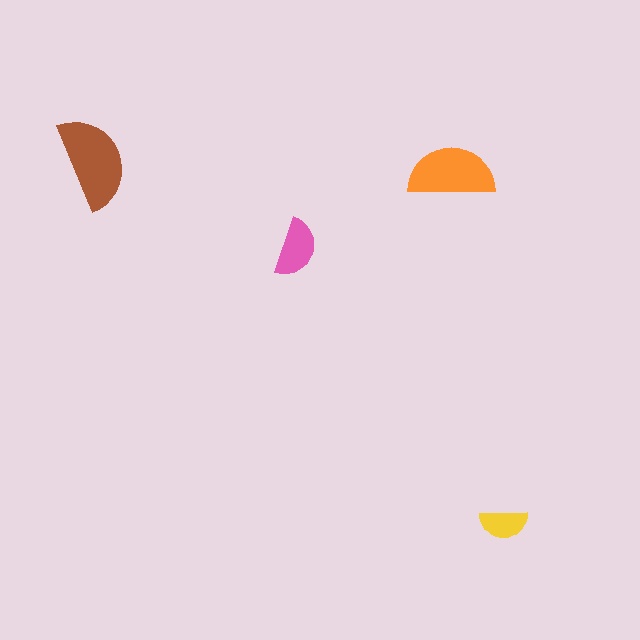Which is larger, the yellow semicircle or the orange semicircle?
The orange one.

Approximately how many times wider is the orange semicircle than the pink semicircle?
About 1.5 times wider.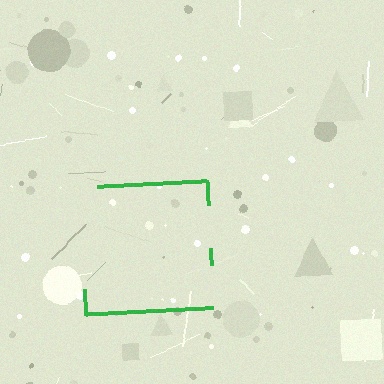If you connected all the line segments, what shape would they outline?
They would outline a square.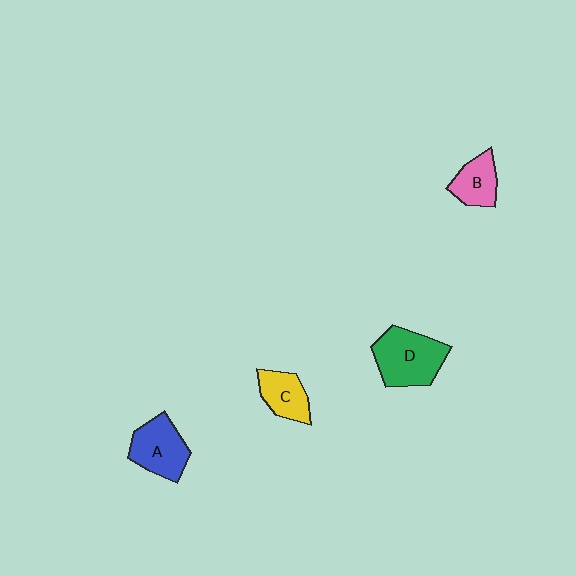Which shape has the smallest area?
Shape B (pink).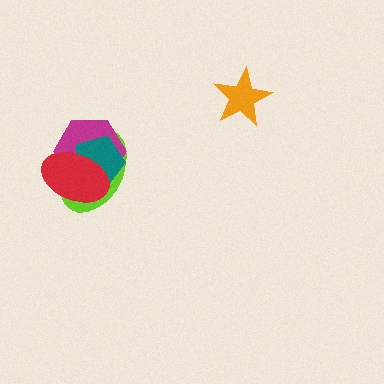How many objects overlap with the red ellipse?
3 objects overlap with the red ellipse.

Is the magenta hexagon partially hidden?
Yes, it is partially covered by another shape.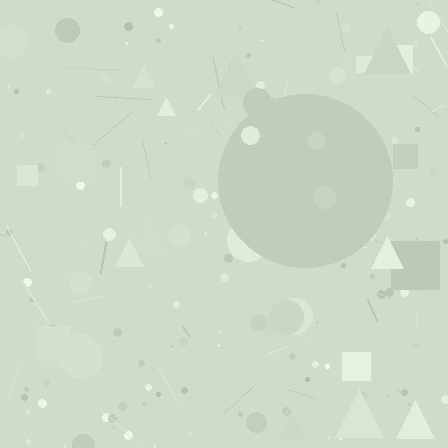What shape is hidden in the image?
A circle is hidden in the image.